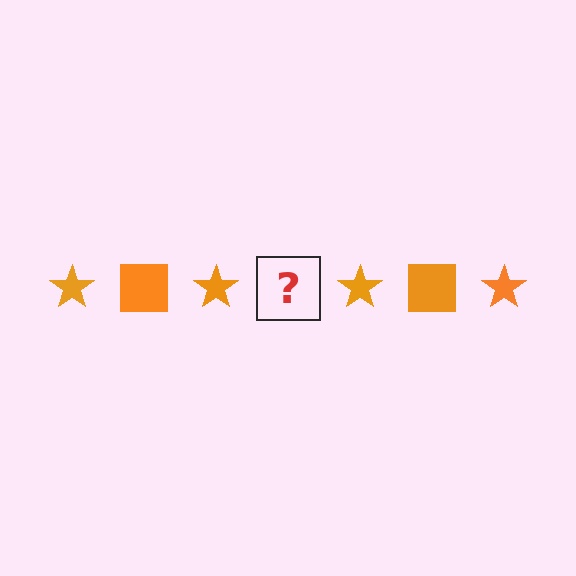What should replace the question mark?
The question mark should be replaced with an orange square.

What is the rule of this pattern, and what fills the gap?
The rule is that the pattern cycles through star, square shapes in orange. The gap should be filled with an orange square.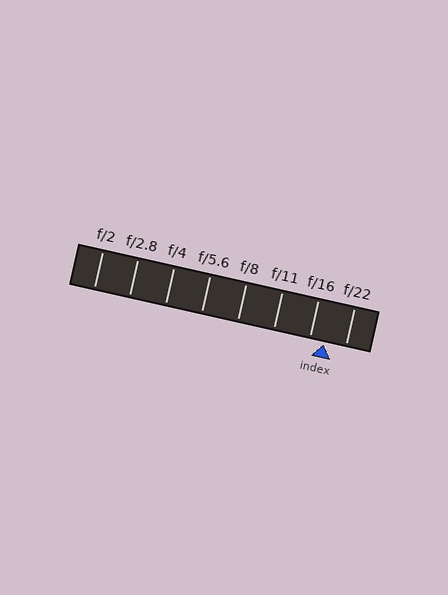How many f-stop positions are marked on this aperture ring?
There are 8 f-stop positions marked.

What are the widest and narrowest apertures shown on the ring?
The widest aperture shown is f/2 and the narrowest is f/22.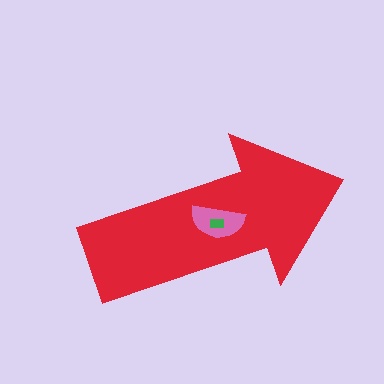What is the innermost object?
The green rectangle.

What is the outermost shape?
The red arrow.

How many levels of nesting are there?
3.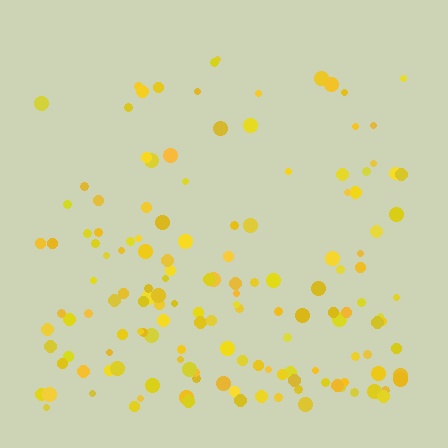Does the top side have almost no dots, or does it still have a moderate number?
Still a moderate number, just noticeably fewer than the bottom.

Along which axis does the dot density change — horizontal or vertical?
Vertical.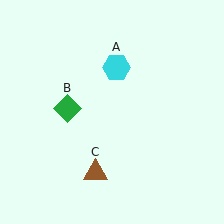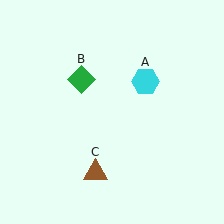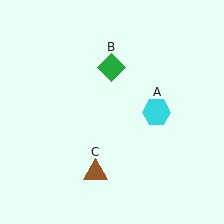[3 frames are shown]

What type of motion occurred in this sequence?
The cyan hexagon (object A), green diamond (object B) rotated clockwise around the center of the scene.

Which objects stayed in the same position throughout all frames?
Brown triangle (object C) remained stationary.